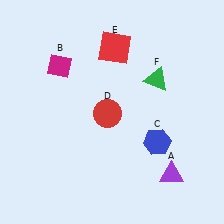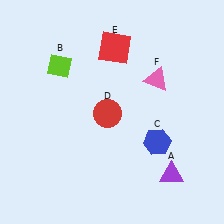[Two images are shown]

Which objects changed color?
B changed from magenta to lime. F changed from green to pink.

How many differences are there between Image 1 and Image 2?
There are 2 differences between the two images.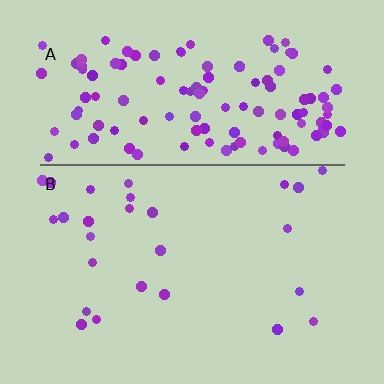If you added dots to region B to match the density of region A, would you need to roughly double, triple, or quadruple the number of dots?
Approximately quadruple.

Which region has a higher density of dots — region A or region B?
A (the top).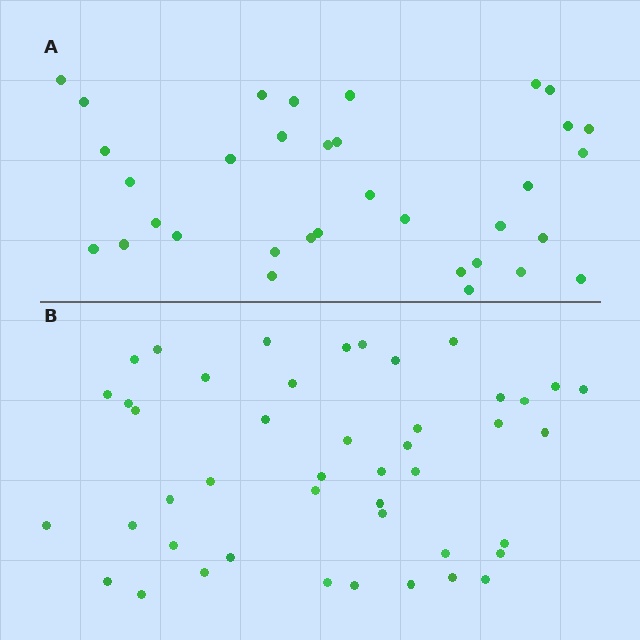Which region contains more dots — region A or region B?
Region B (the bottom region) has more dots.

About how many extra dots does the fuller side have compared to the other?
Region B has roughly 12 or so more dots than region A.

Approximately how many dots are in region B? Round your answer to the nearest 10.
About 40 dots. (The exact count is 45, which rounds to 40.)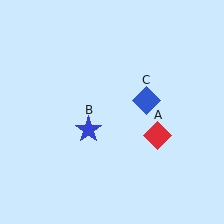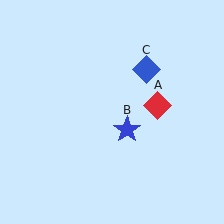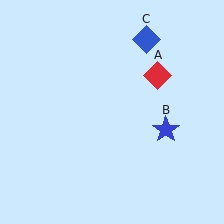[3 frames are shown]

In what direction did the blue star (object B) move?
The blue star (object B) moved right.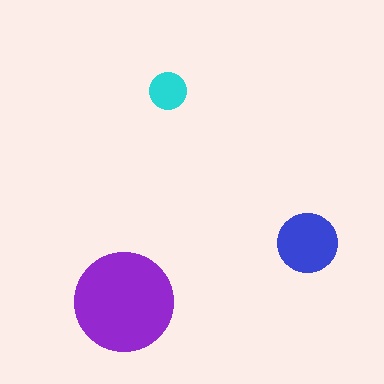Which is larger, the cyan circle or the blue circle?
The blue one.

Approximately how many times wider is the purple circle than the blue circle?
About 1.5 times wider.